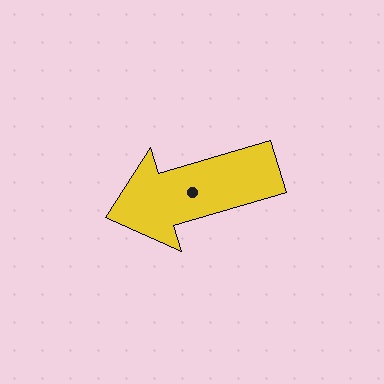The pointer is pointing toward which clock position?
Roughly 8 o'clock.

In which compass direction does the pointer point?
West.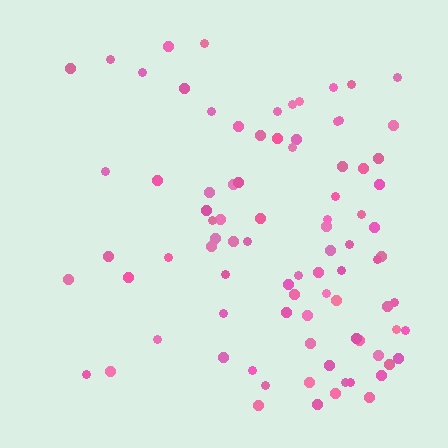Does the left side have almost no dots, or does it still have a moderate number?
Still a moderate number, just noticeably fewer than the right.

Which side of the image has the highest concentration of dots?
The right.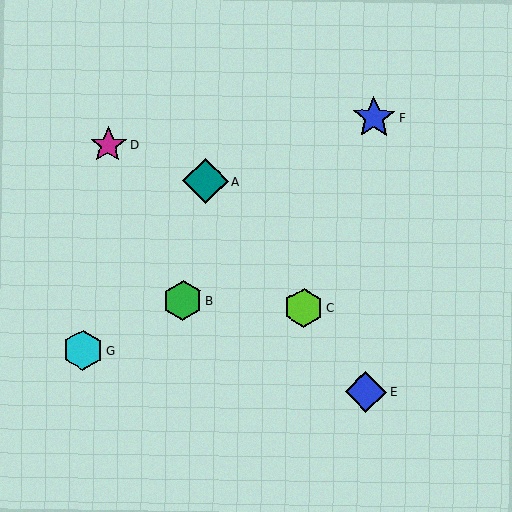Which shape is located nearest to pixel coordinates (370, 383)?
The blue diamond (labeled E) at (366, 392) is nearest to that location.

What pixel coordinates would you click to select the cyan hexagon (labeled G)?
Click at (83, 350) to select the cyan hexagon G.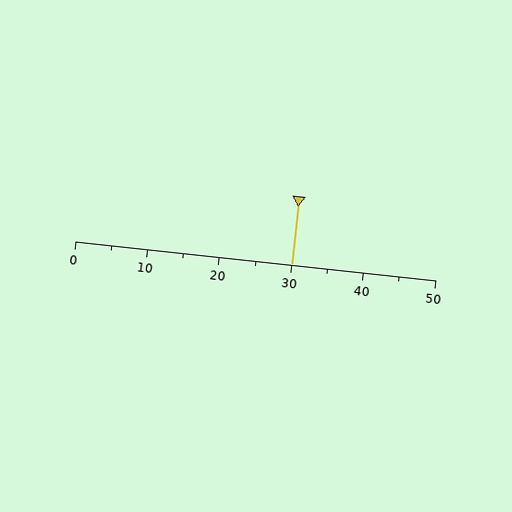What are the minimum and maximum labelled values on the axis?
The axis runs from 0 to 50.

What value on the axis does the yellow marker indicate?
The marker indicates approximately 30.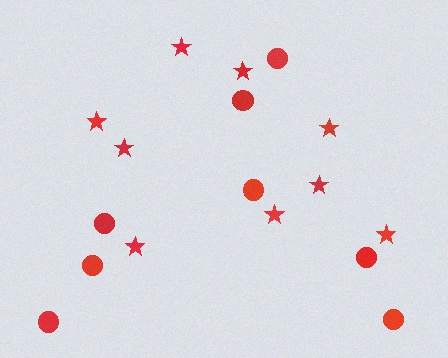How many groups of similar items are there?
There are 2 groups: one group of stars (9) and one group of circles (8).